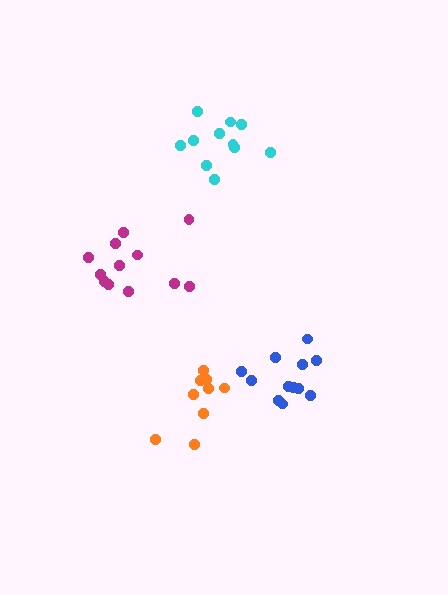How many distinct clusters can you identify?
There are 4 distinct clusters.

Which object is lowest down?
The orange cluster is bottommost.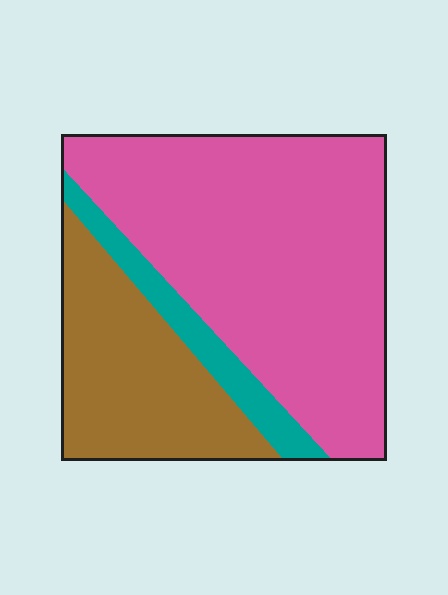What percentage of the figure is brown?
Brown covers around 30% of the figure.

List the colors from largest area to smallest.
From largest to smallest: pink, brown, teal.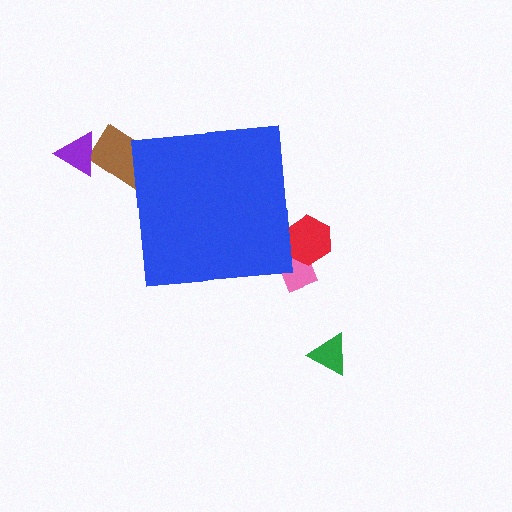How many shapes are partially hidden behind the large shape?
3 shapes are partially hidden.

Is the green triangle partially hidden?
No, the green triangle is fully visible.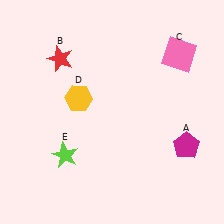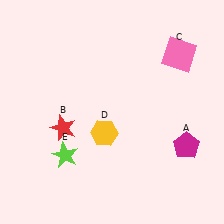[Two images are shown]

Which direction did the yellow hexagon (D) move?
The yellow hexagon (D) moved down.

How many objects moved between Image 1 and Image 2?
2 objects moved between the two images.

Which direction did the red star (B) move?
The red star (B) moved down.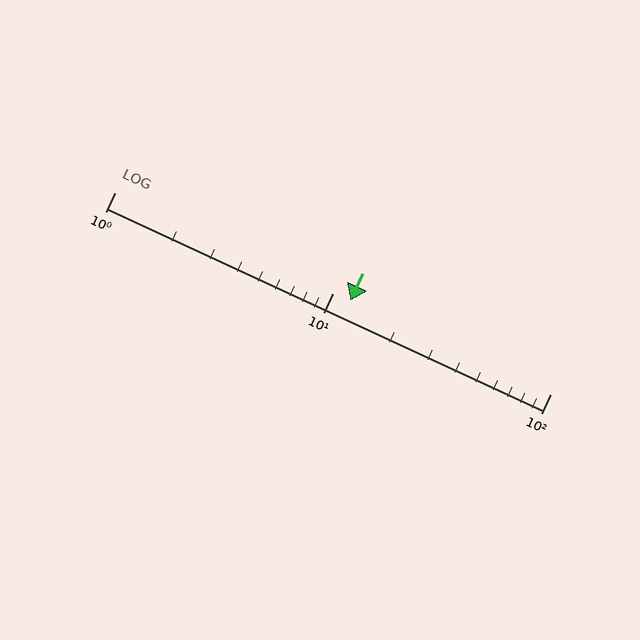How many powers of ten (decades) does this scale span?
The scale spans 2 decades, from 1 to 100.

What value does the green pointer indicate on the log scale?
The pointer indicates approximately 12.